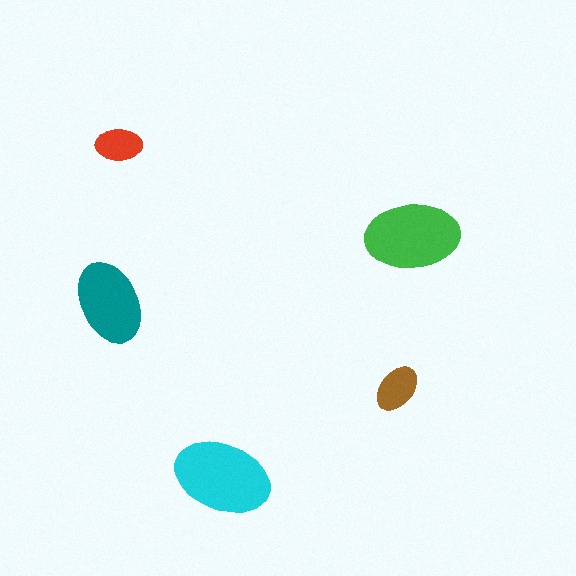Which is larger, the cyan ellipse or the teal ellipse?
The cyan one.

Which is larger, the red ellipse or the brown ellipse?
The brown one.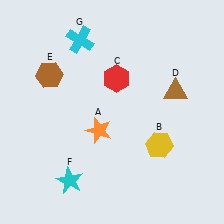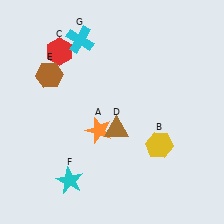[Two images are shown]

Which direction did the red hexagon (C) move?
The red hexagon (C) moved left.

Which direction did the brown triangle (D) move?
The brown triangle (D) moved left.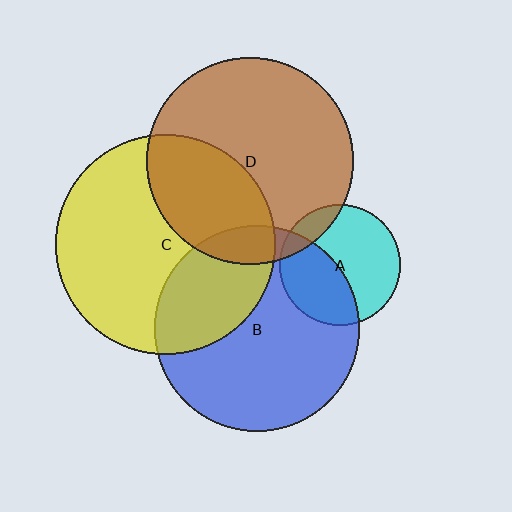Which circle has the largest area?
Circle C (yellow).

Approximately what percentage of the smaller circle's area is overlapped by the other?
Approximately 35%.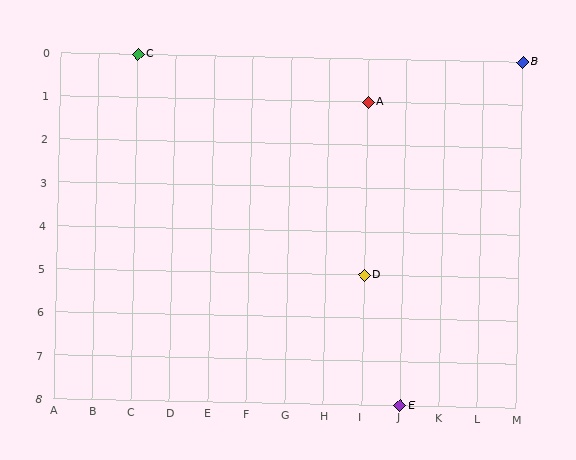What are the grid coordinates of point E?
Point E is at grid coordinates (J, 8).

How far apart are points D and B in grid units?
Points D and B are 4 columns and 5 rows apart (about 6.4 grid units diagonally).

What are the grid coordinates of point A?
Point A is at grid coordinates (I, 1).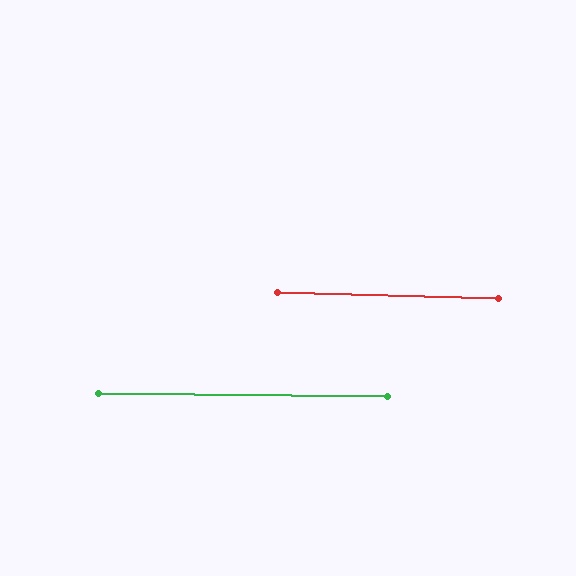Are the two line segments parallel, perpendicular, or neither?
Parallel — their directions differ by only 0.9°.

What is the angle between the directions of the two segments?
Approximately 1 degree.